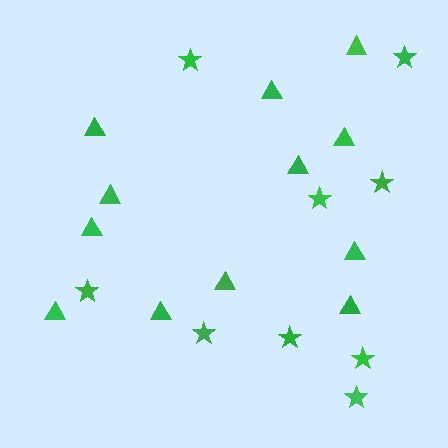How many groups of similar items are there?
There are 2 groups: one group of triangles (12) and one group of stars (9).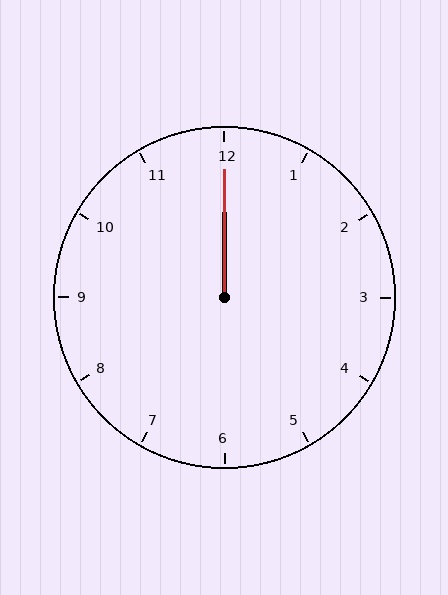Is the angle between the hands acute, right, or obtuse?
It is acute.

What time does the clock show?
12:00.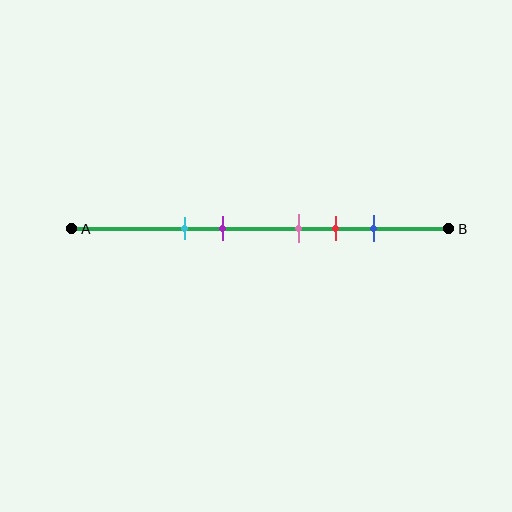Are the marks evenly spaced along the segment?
No, the marks are not evenly spaced.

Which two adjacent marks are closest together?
The pink and red marks are the closest adjacent pair.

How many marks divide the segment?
There are 5 marks dividing the segment.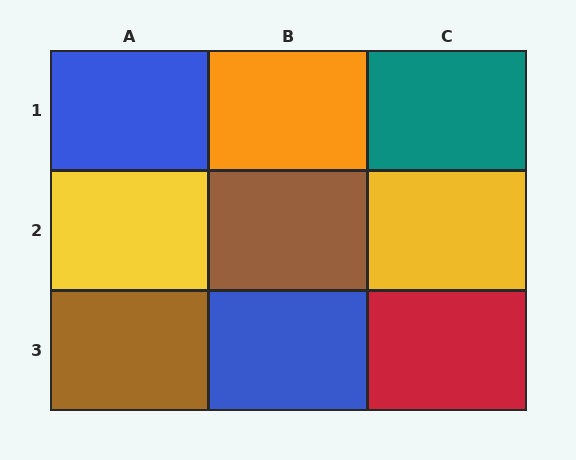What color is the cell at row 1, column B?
Orange.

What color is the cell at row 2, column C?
Yellow.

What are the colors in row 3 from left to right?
Brown, blue, red.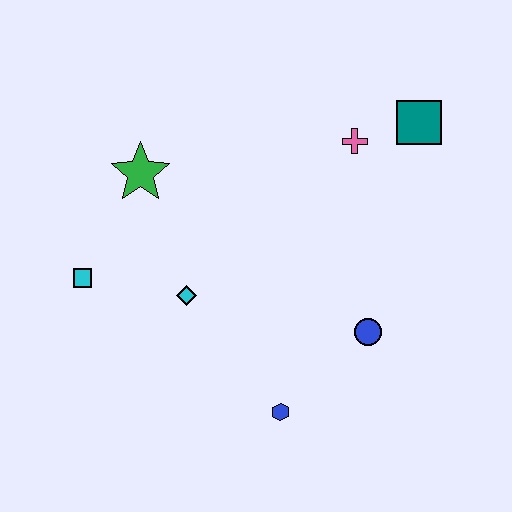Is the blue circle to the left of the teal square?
Yes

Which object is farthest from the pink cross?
The cyan square is farthest from the pink cross.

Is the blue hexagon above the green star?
No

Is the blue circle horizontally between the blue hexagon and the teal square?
Yes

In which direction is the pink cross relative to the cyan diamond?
The pink cross is to the right of the cyan diamond.